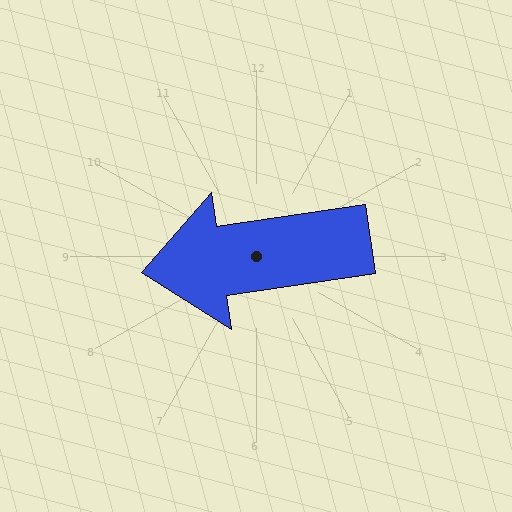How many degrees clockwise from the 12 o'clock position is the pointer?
Approximately 262 degrees.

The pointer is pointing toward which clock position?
Roughly 9 o'clock.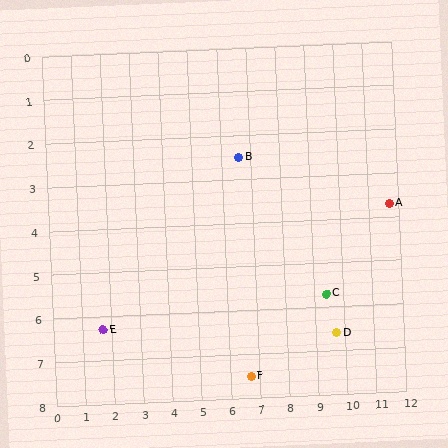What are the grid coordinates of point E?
Point E is at approximately (1.7, 6.3).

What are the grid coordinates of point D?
Point D is at approximately (9.7, 6.6).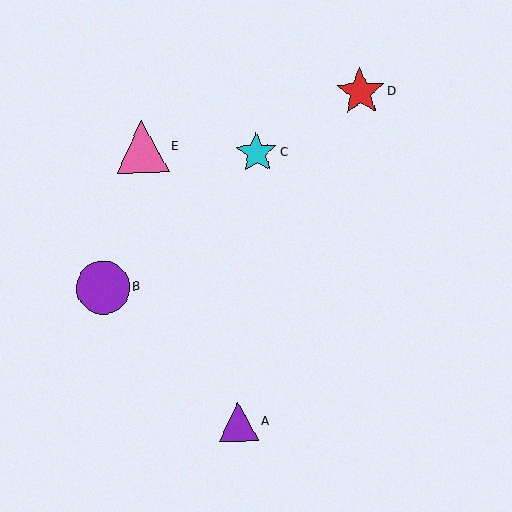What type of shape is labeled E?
Shape E is a pink triangle.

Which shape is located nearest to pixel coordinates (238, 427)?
The purple triangle (labeled A) at (238, 422) is nearest to that location.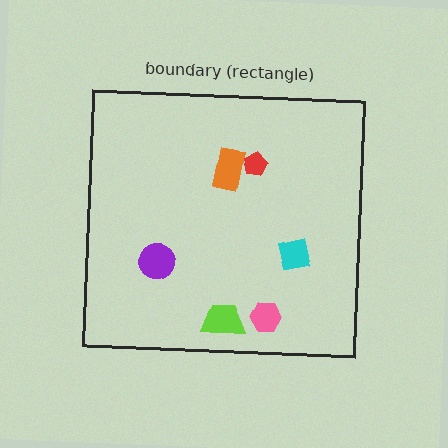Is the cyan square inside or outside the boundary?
Inside.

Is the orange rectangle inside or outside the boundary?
Inside.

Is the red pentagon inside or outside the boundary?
Inside.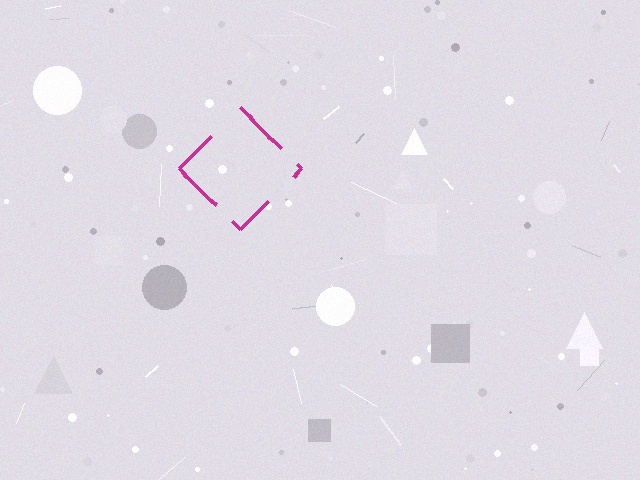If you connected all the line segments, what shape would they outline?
They would outline a diamond.